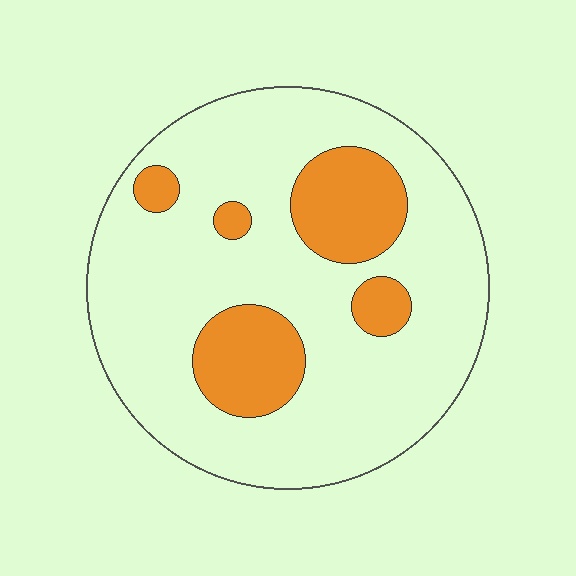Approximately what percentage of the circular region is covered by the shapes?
Approximately 20%.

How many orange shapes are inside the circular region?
5.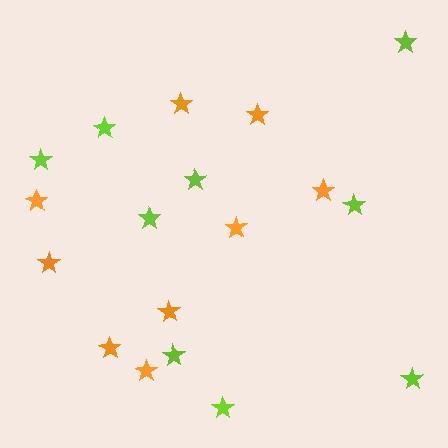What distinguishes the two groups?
There are 2 groups: one group of lime stars (9) and one group of orange stars (9).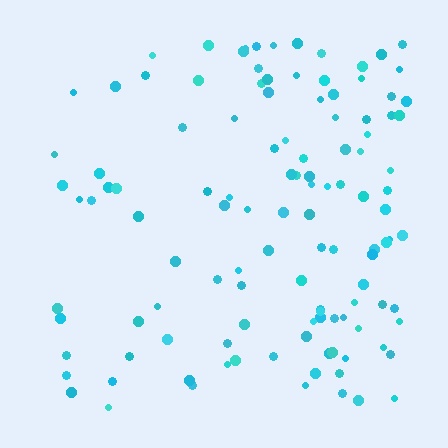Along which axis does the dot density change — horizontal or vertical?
Horizontal.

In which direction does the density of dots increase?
From left to right, with the right side densest.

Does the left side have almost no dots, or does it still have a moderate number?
Still a moderate number, just noticeably fewer than the right.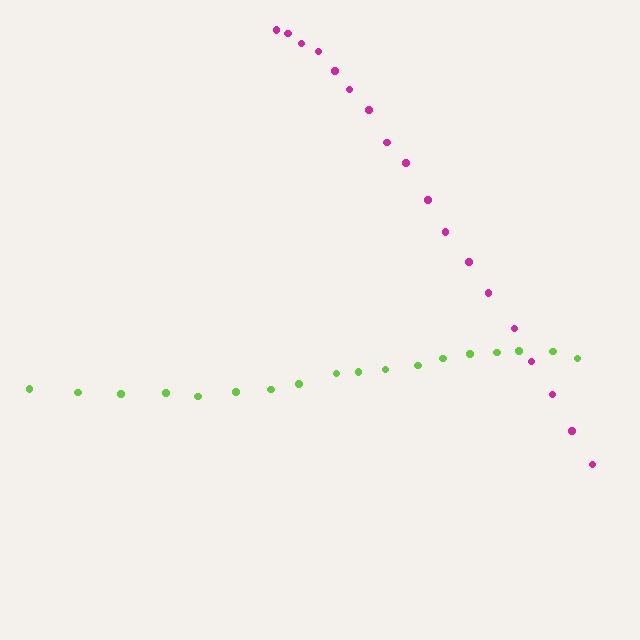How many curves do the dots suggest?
There are 2 distinct paths.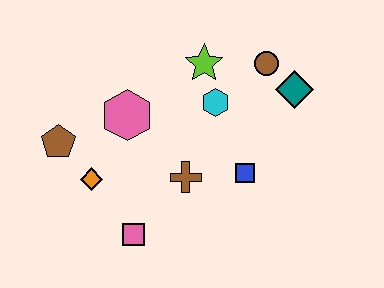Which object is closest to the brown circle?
The teal diamond is closest to the brown circle.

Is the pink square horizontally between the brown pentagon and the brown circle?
Yes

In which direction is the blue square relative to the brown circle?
The blue square is below the brown circle.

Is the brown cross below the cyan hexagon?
Yes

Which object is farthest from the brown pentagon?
The teal diamond is farthest from the brown pentagon.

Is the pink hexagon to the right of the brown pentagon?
Yes